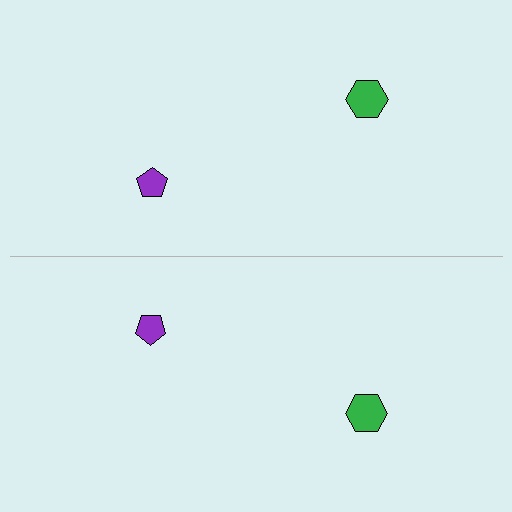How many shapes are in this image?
There are 4 shapes in this image.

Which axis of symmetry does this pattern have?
The pattern has a horizontal axis of symmetry running through the center of the image.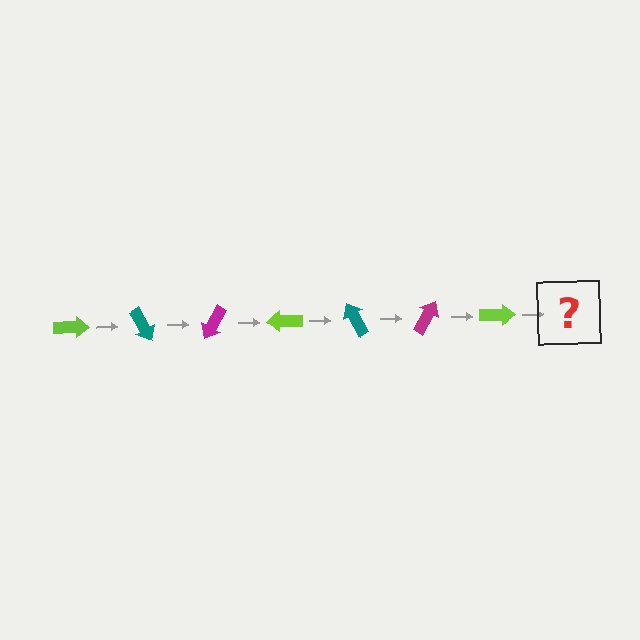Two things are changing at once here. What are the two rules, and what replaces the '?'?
The two rules are that it rotates 60 degrees each step and the color cycles through lime, teal, and magenta. The '?' should be a teal arrow, rotated 420 degrees from the start.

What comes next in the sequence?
The next element should be a teal arrow, rotated 420 degrees from the start.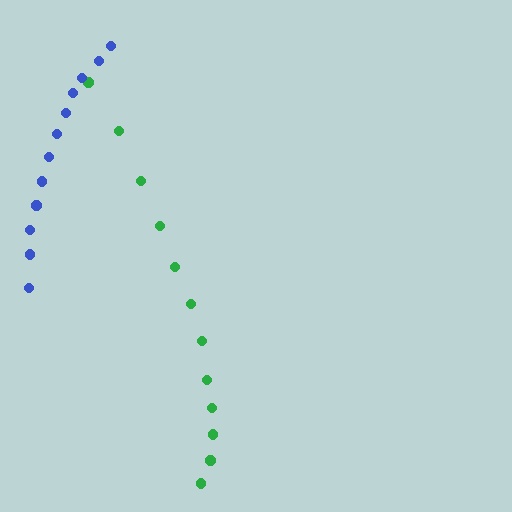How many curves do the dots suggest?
There are 2 distinct paths.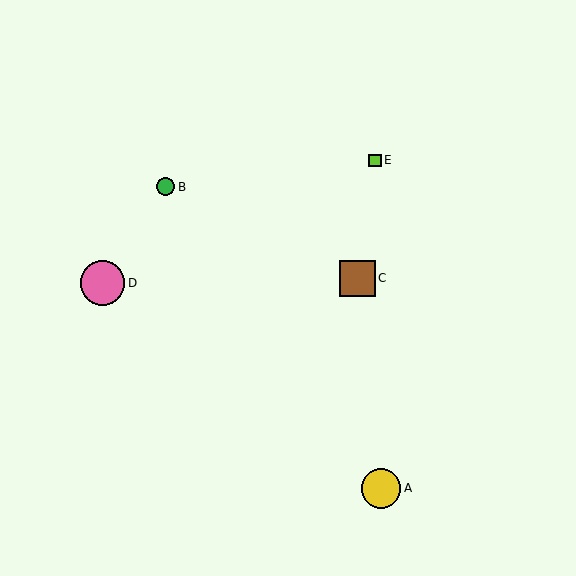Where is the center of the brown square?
The center of the brown square is at (357, 278).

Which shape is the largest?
The pink circle (labeled D) is the largest.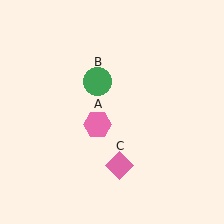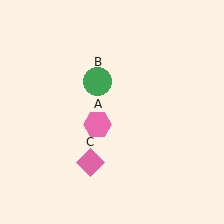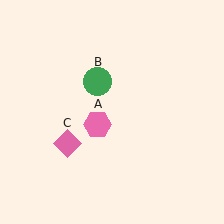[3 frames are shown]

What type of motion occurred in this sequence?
The pink diamond (object C) rotated clockwise around the center of the scene.